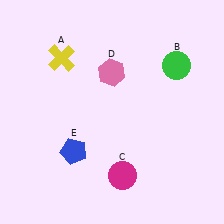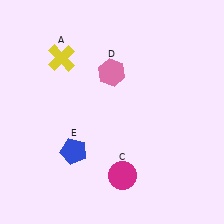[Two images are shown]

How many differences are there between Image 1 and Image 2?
There is 1 difference between the two images.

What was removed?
The green circle (B) was removed in Image 2.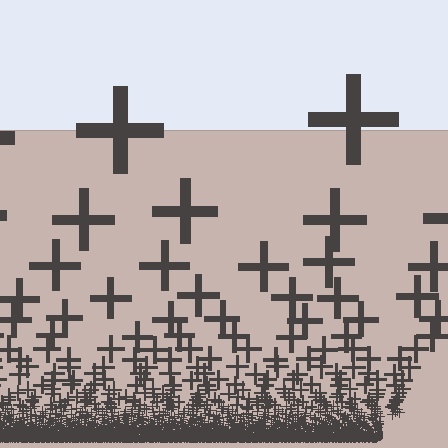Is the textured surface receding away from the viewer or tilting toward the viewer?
The surface appears to tilt toward the viewer. Texture elements get larger and sparser toward the top.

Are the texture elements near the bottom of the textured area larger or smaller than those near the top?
Smaller. The gradient is inverted — elements near the bottom are smaller and denser.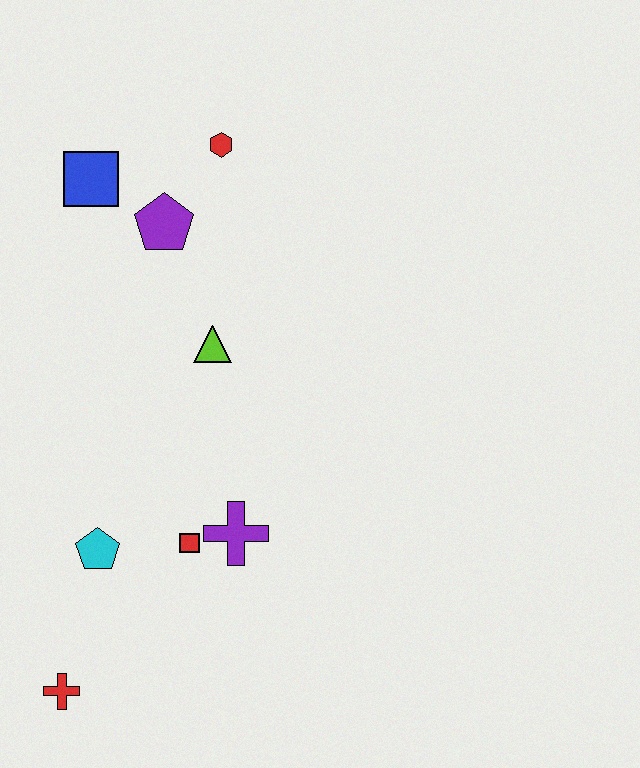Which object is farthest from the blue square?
The red cross is farthest from the blue square.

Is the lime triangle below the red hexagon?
Yes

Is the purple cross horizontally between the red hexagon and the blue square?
No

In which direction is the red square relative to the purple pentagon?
The red square is below the purple pentagon.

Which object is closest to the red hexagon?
The purple pentagon is closest to the red hexagon.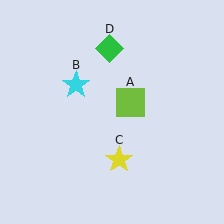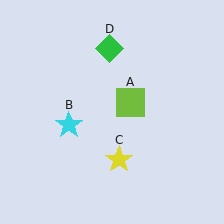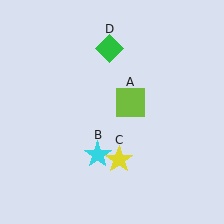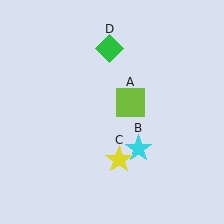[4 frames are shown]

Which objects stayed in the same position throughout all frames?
Lime square (object A) and yellow star (object C) and green diamond (object D) remained stationary.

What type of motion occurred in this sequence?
The cyan star (object B) rotated counterclockwise around the center of the scene.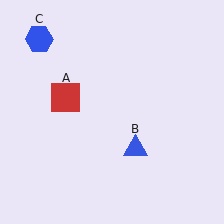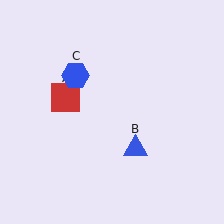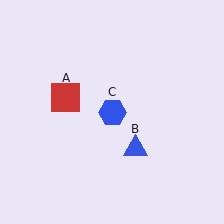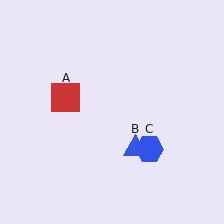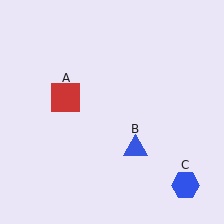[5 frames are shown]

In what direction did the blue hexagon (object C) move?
The blue hexagon (object C) moved down and to the right.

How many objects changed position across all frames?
1 object changed position: blue hexagon (object C).